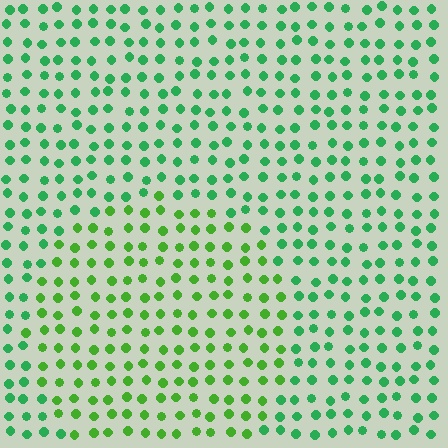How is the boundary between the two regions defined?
The boundary is defined purely by a slight shift in hue (about 31 degrees). Spacing, size, and orientation are identical on both sides.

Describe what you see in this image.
The image is filled with small green elements in a uniform arrangement. A circle-shaped region is visible where the elements are tinted to a slightly different hue, forming a subtle color boundary.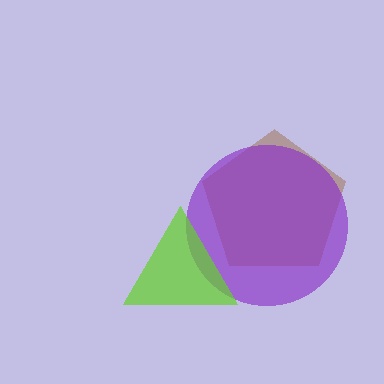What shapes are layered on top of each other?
The layered shapes are: a brown pentagon, a purple circle, a lime triangle.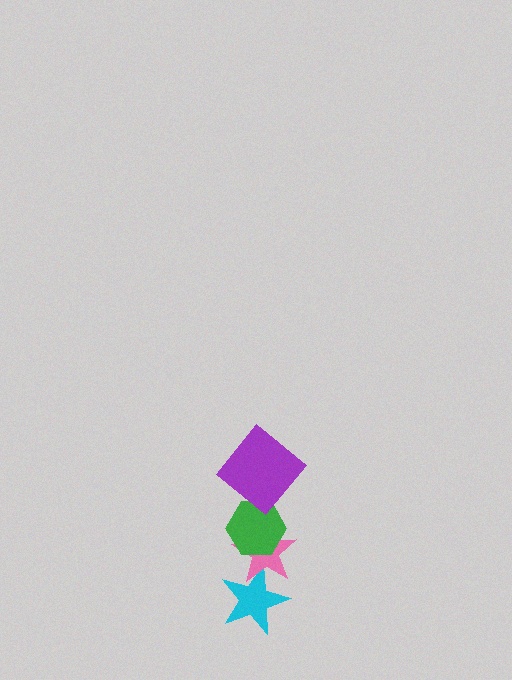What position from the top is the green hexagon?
The green hexagon is 2nd from the top.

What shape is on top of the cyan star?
The pink star is on top of the cyan star.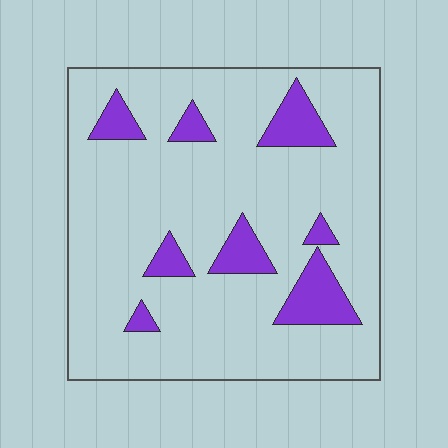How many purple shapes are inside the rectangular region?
8.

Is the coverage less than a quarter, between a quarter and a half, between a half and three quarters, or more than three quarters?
Less than a quarter.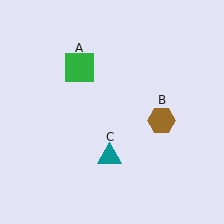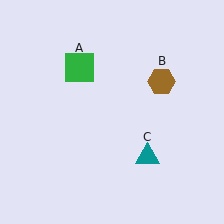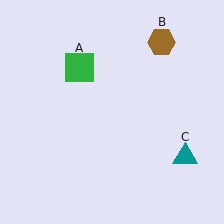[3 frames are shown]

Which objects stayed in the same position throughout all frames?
Green square (object A) remained stationary.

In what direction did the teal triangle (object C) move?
The teal triangle (object C) moved right.